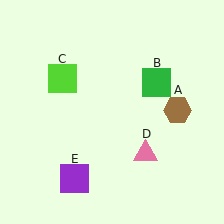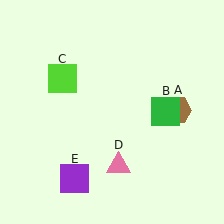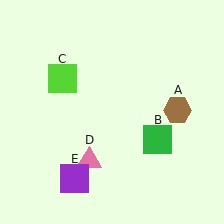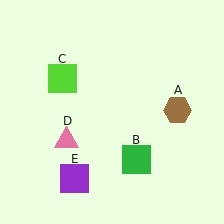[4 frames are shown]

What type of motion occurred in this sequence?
The green square (object B), pink triangle (object D) rotated clockwise around the center of the scene.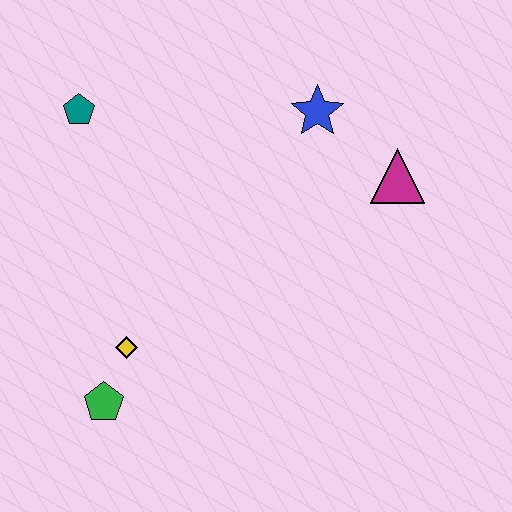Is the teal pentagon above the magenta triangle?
Yes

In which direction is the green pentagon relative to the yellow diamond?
The green pentagon is below the yellow diamond.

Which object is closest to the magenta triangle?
The blue star is closest to the magenta triangle.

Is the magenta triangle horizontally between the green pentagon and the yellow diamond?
No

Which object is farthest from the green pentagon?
The magenta triangle is farthest from the green pentagon.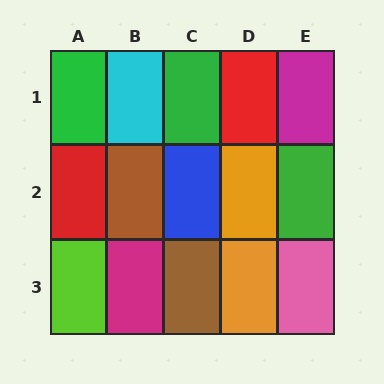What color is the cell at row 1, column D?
Red.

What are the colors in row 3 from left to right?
Lime, magenta, brown, orange, pink.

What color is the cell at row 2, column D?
Orange.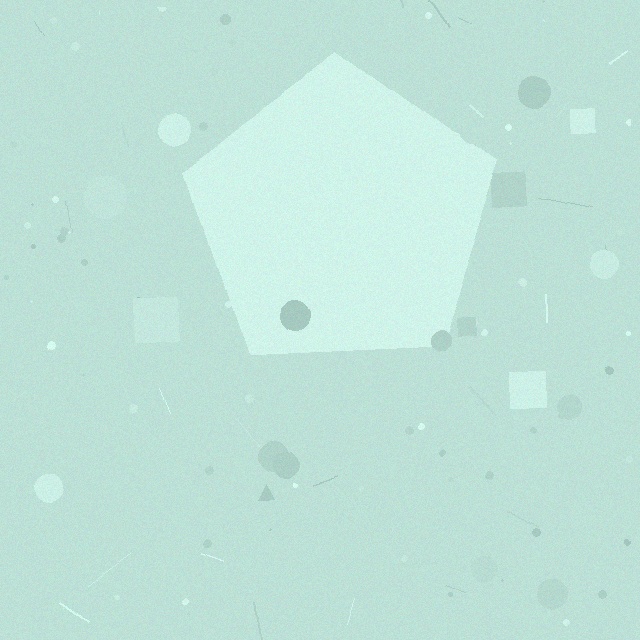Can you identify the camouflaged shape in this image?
The camouflaged shape is a pentagon.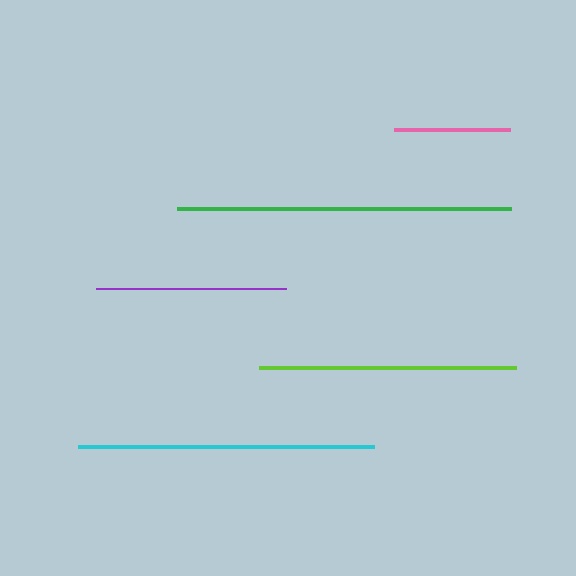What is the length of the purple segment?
The purple segment is approximately 190 pixels long.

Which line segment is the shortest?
The pink line is the shortest at approximately 116 pixels.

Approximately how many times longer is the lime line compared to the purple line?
The lime line is approximately 1.4 times the length of the purple line.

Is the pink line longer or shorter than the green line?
The green line is longer than the pink line.